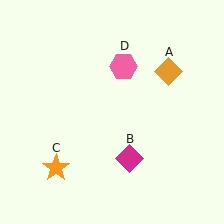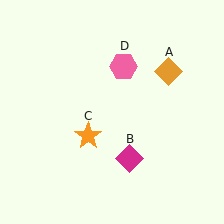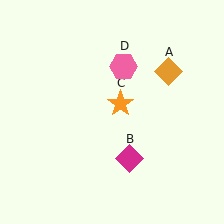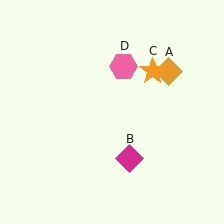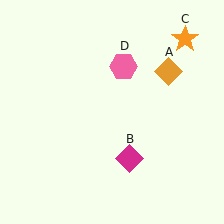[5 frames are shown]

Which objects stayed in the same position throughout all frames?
Orange diamond (object A) and magenta diamond (object B) and pink hexagon (object D) remained stationary.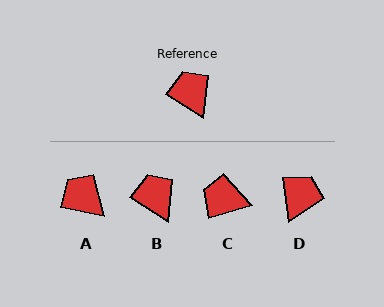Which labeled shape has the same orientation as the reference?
B.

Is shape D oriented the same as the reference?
No, it is off by about 50 degrees.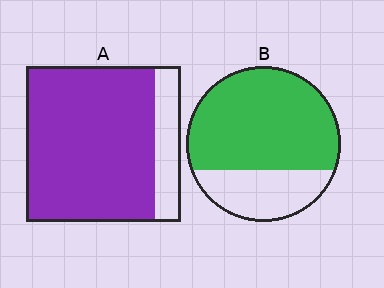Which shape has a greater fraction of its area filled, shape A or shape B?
Shape A.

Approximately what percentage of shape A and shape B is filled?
A is approximately 85% and B is approximately 70%.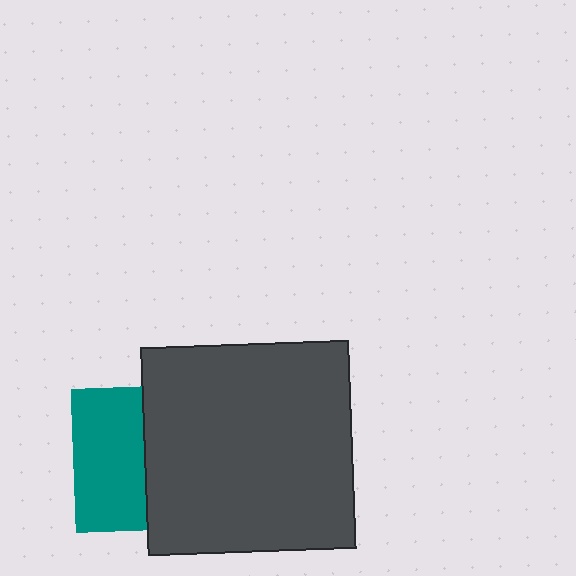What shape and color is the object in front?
The object in front is a dark gray square.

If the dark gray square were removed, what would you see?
You would see the complete teal square.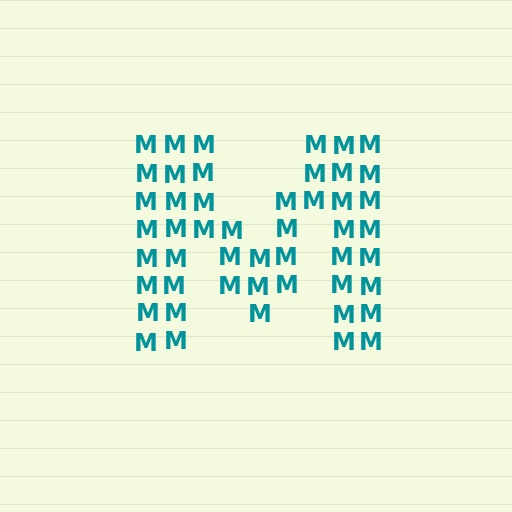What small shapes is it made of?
It is made of small letter M's.